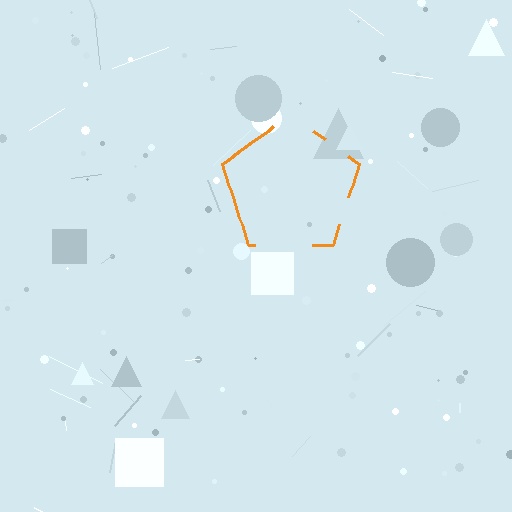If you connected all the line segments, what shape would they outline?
They would outline a pentagon.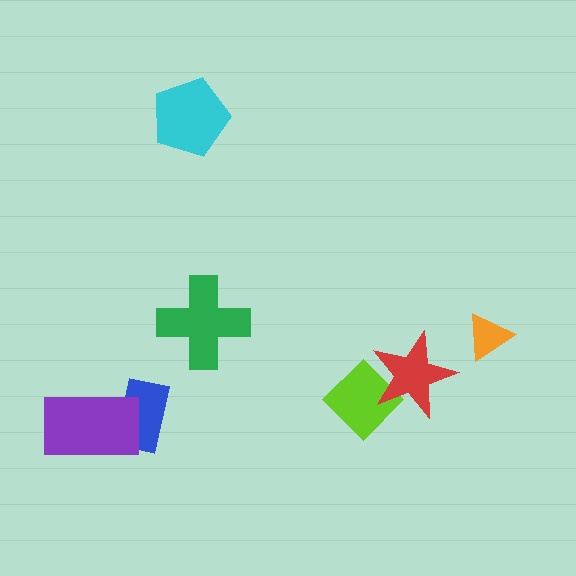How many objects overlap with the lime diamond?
1 object overlaps with the lime diamond.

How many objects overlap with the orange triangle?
0 objects overlap with the orange triangle.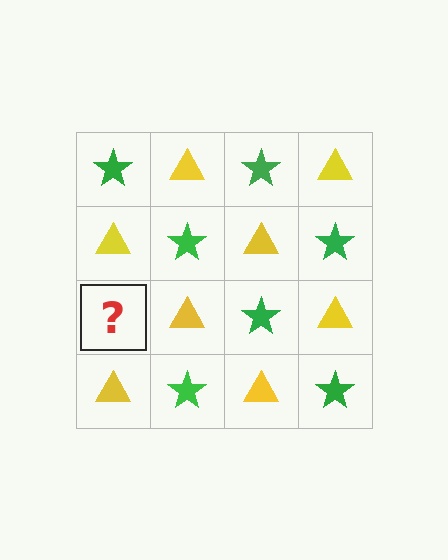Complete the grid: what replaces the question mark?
The question mark should be replaced with a green star.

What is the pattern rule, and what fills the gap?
The rule is that it alternates green star and yellow triangle in a checkerboard pattern. The gap should be filled with a green star.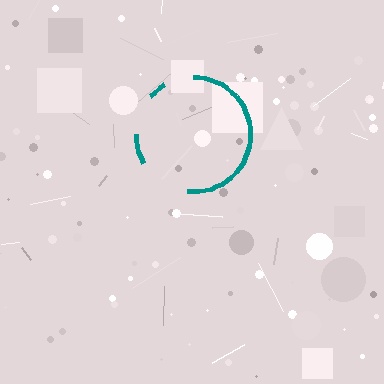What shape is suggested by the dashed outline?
The dashed outline suggests a circle.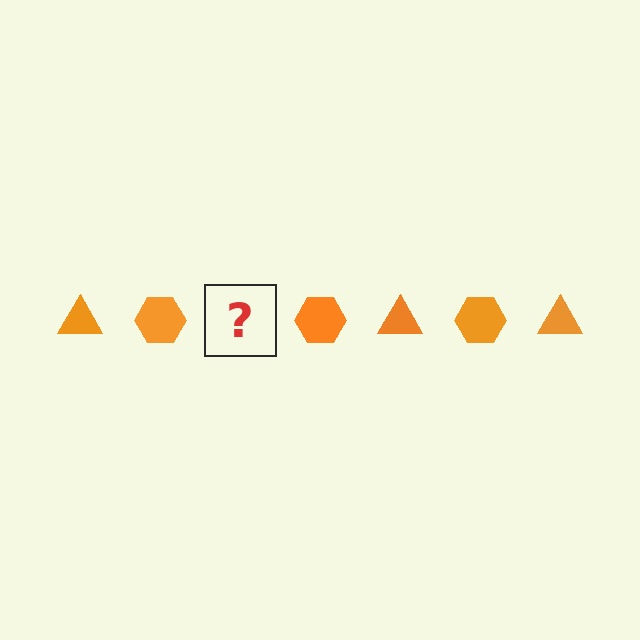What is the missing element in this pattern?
The missing element is an orange triangle.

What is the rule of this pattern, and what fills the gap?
The rule is that the pattern cycles through triangle, hexagon shapes in orange. The gap should be filled with an orange triangle.